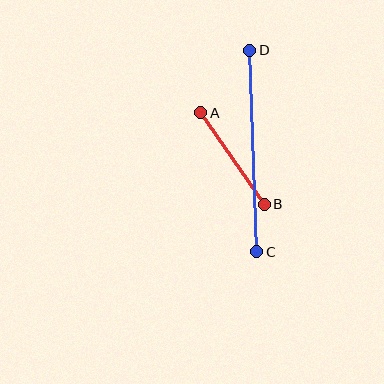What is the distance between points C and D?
The distance is approximately 202 pixels.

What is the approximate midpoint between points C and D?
The midpoint is at approximately (253, 151) pixels.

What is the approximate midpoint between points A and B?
The midpoint is at approximately (232, 158) pixels.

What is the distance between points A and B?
The distance is approximately 112 pixels.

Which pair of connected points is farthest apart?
Points C and D are farthest apart.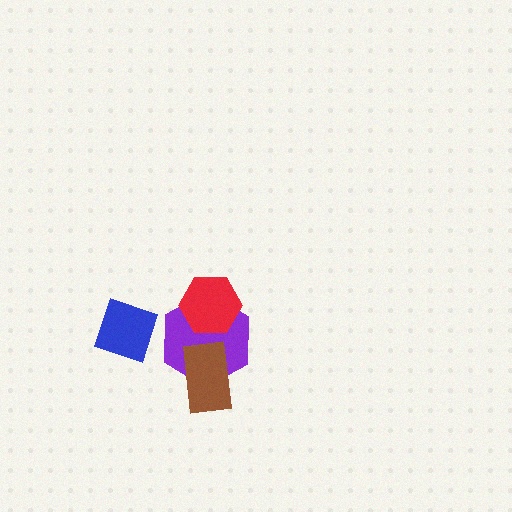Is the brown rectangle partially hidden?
No, no other shape covers it.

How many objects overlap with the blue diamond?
0 objects overlap with the blue diamond.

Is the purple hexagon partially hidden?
Yes, it is partially covered by another shape.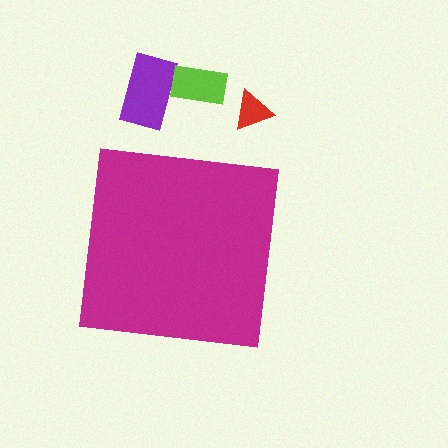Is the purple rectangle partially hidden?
No, the purple rectangle is fully visible.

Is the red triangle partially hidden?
No, the red triangle is fully visible.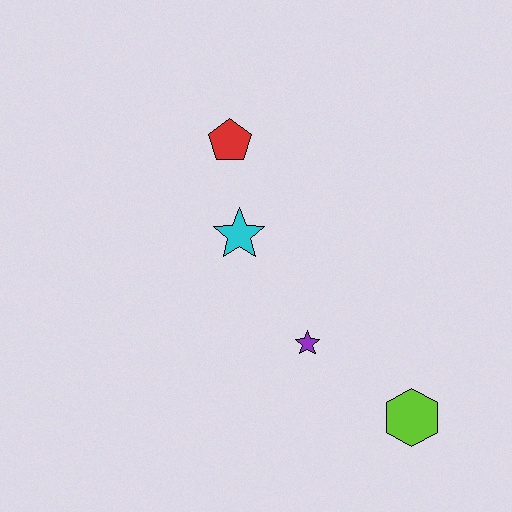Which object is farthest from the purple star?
The red pentagon is farthest from the purple star.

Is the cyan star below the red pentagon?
Yes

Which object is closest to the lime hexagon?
The purple star is closest to the lime hexagon.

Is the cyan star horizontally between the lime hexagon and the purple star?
No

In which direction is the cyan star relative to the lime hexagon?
The cyan star is above the lime hexagon.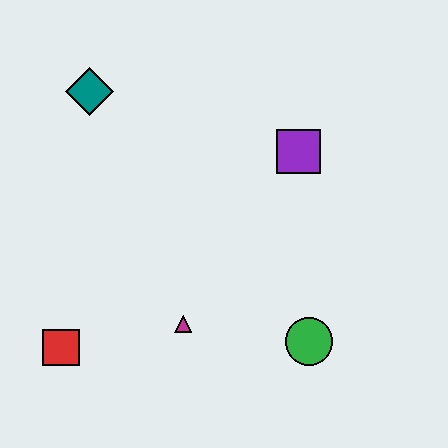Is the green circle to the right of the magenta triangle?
Yes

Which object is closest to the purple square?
The green circle is closest to the purple square.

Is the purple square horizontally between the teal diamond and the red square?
No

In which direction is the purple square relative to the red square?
The purple square is to the right of the red square.